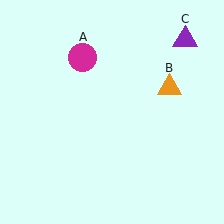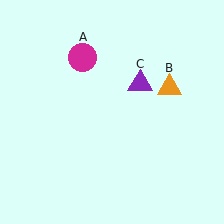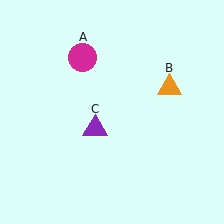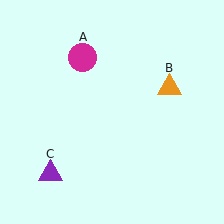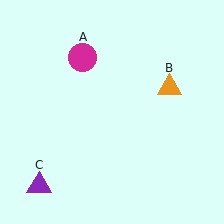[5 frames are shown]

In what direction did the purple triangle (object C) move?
The purple triangle (object C) moved down and to the left.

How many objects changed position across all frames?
1 object changed position: purple triangle (object C).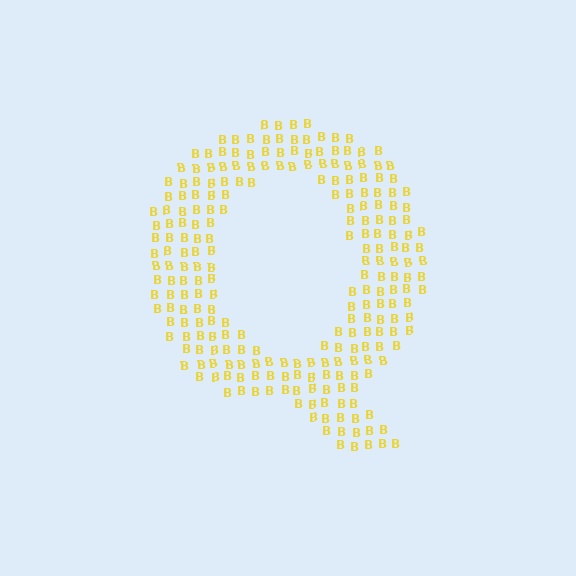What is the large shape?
The large shape is the letter Q.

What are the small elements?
The small elements are letter B's.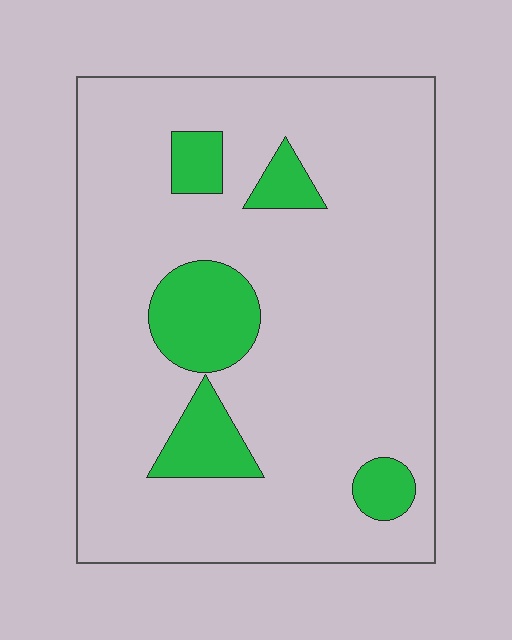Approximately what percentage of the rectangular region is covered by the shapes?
Approximately 15%.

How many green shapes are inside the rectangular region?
5.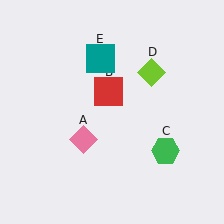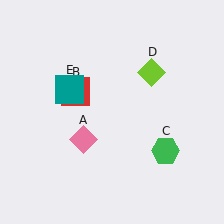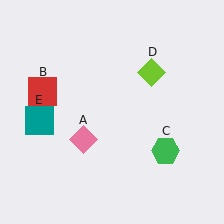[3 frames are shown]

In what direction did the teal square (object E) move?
The teal square (object E) moved down and to the left.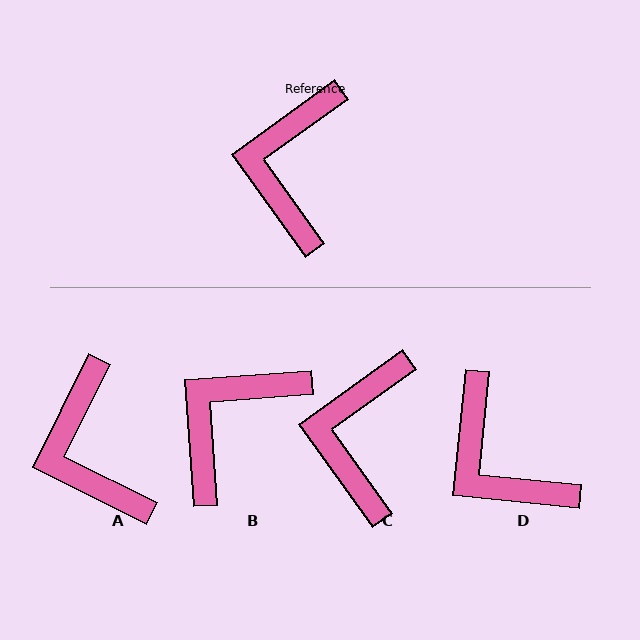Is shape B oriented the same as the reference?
No, it is off by about 31 degrees.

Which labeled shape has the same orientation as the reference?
C.